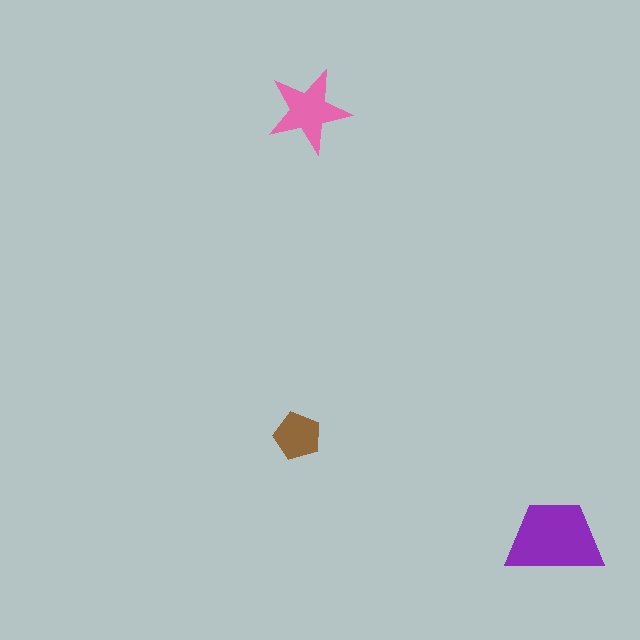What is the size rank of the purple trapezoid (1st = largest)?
1st.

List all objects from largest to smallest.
The purple trapezoid, the pink star, the brown pentagon.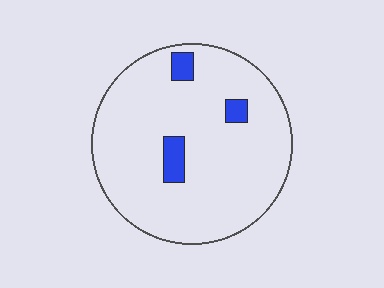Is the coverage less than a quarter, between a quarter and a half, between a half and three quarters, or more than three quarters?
Less than a quarter.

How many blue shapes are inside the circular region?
3.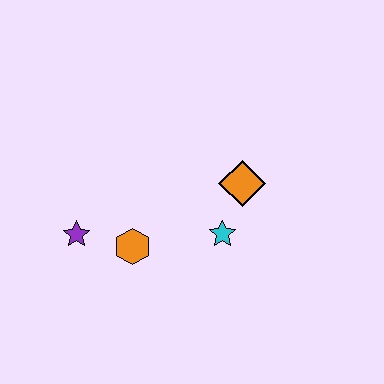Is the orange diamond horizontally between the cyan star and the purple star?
No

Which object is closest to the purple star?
The orange hexagon is closest to the purple star.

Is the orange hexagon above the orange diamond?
No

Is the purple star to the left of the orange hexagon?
Yes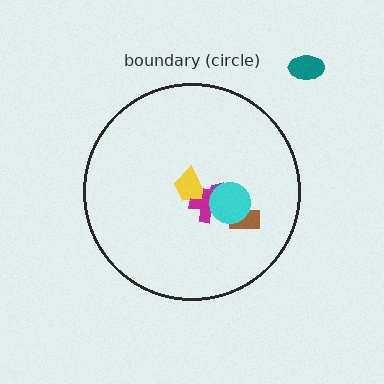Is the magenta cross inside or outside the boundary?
Inside.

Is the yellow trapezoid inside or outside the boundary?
Inside.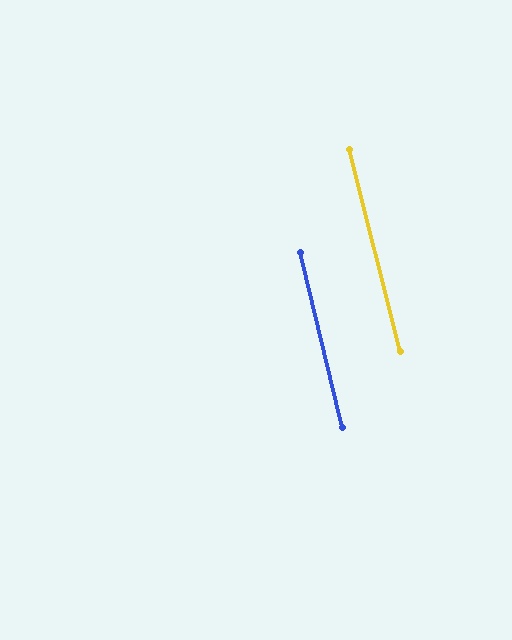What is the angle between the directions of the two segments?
Approximately 1 degree.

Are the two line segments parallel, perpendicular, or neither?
Parallel — their directions differ by only 0.7°.